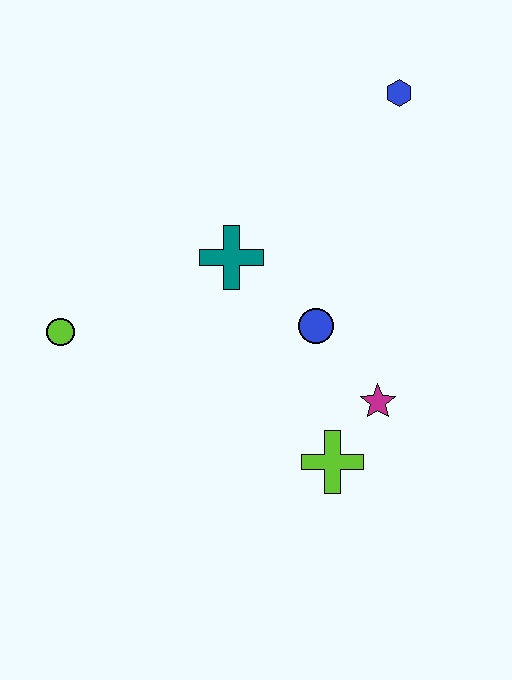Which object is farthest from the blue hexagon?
The lime circle is farthest from the blue hexagon.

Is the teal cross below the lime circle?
No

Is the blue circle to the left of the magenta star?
Yes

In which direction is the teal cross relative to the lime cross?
The teal cross is above the lime cross.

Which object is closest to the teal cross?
The blue circle is closest to the teal cross.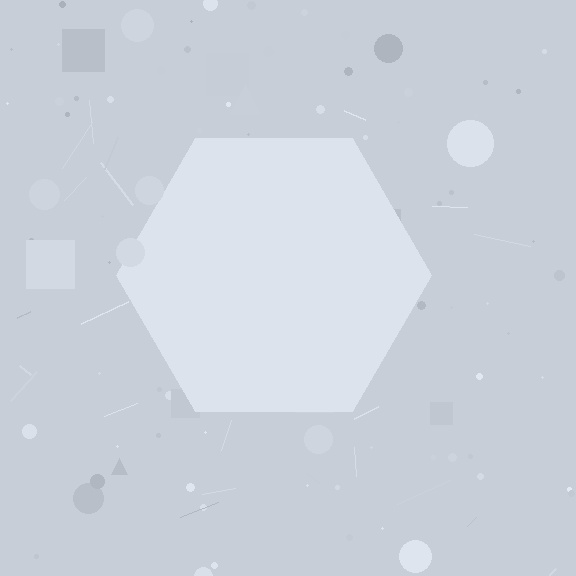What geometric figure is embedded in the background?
A hexagon is embedded in the background.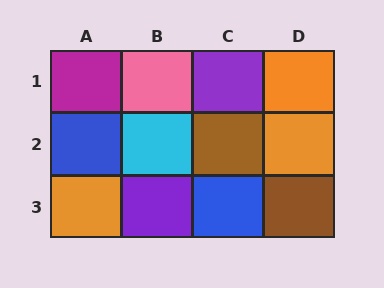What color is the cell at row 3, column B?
Purple.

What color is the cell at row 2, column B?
Cyan.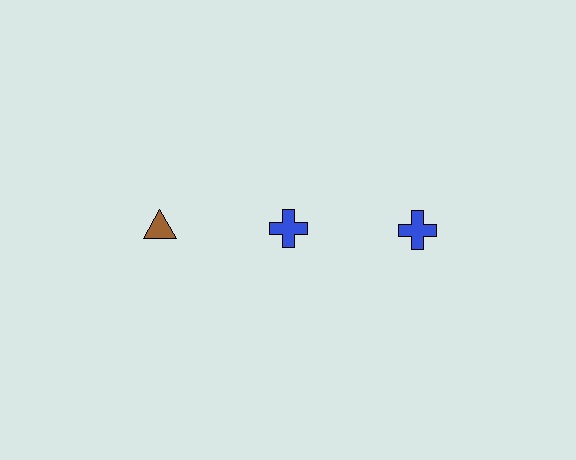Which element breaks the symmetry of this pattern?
The brown triangle in the top row, leftmost column breaks the symmetry. All other shapes are blue crosses.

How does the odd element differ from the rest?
It differs in both color (brown instead of blue) and shape (triangle instead of cross).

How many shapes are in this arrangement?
There are 3 shapes arranged in a grid pattern.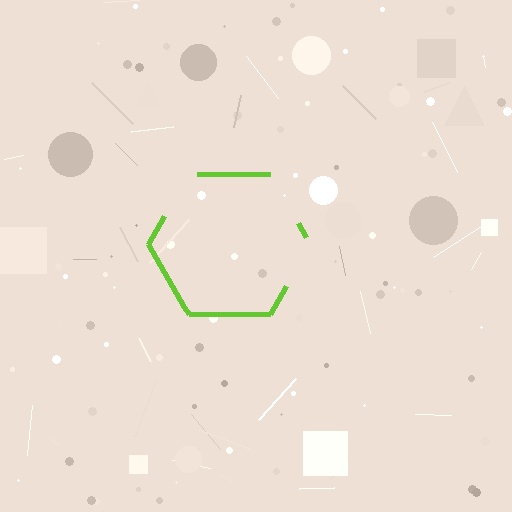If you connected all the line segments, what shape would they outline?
They would outline a hexagon.